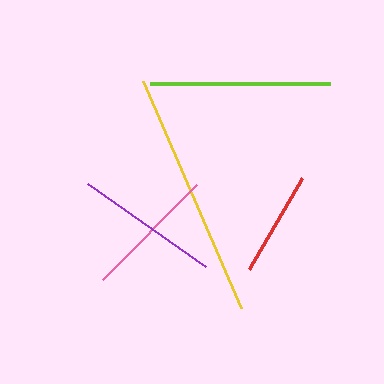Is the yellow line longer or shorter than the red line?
The yellow line is longer than the red line.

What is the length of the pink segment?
The pink segment is approximately 133 pixels long.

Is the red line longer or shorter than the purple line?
The purple line is longer than the red line.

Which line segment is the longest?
The yellow line is the longest at approximately 248 pixels.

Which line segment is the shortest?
The red line is the shortest at approximately 105 pixels.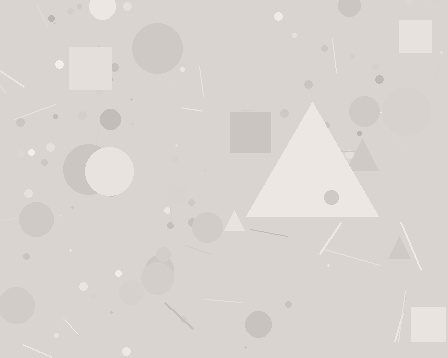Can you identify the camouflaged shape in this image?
The camouflaged shape is a triangle.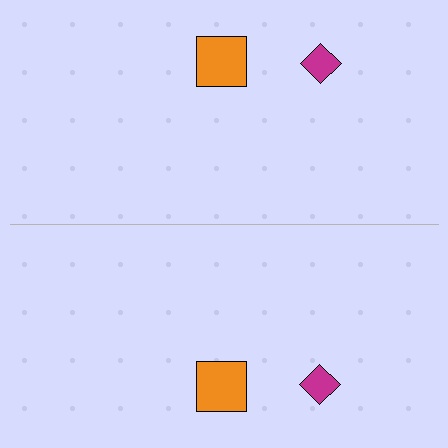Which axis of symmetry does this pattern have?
The pattern has a horizontal axis of symmetry running through the center of the image.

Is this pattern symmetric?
Yes, this pattern has bilateral (reflection) symmetry.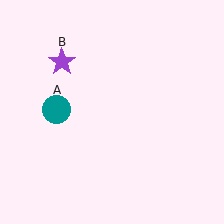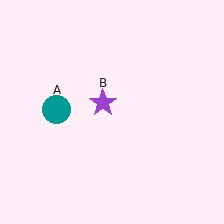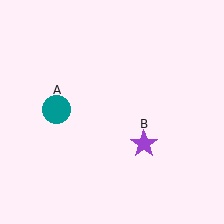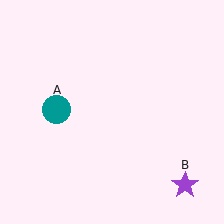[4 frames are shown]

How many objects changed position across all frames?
1 object changed position: purple star (object B).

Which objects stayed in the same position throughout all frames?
Teal circle (object A) remained stationary.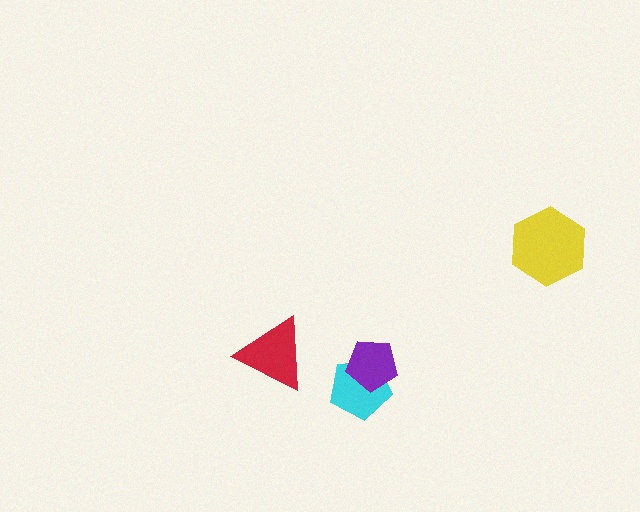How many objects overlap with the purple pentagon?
1 object overlaps with the purple pentagon.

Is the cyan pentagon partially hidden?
Yes, it is partially covered by another shape.